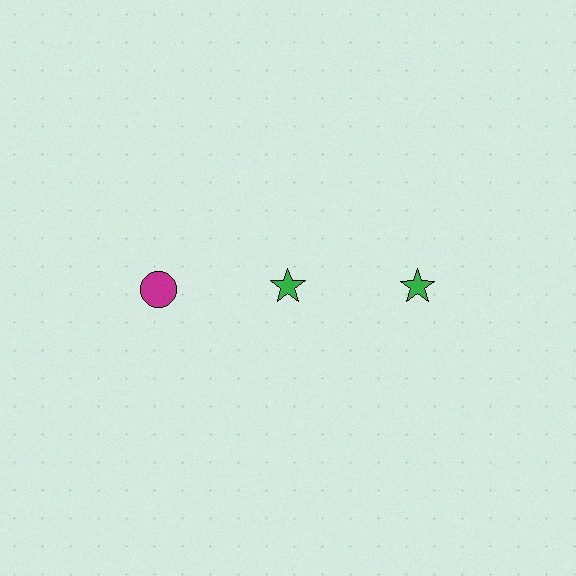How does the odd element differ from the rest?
It differs in both color (magenta instead of green) and shape (circle instead of star).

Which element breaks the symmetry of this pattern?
The magenta circle in the top row, leftmost column breaks the symmetry. All other shapes are green stars.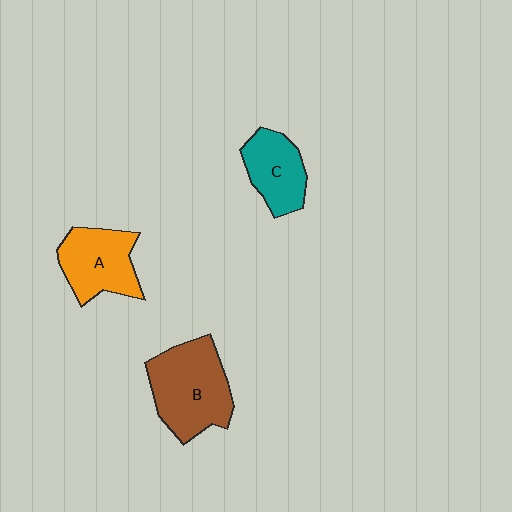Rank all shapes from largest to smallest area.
From largest to smallest: B (brown), A (orange), C (teal).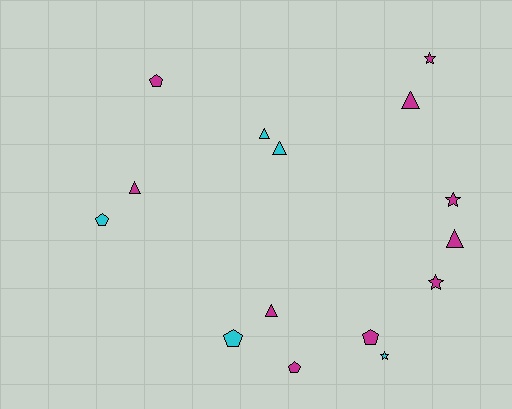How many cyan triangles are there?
There are 2 cyan triangles.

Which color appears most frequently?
Magenta, with 10 objects.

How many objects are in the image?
There are 15 objects.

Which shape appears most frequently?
Triangle, with 6 objects.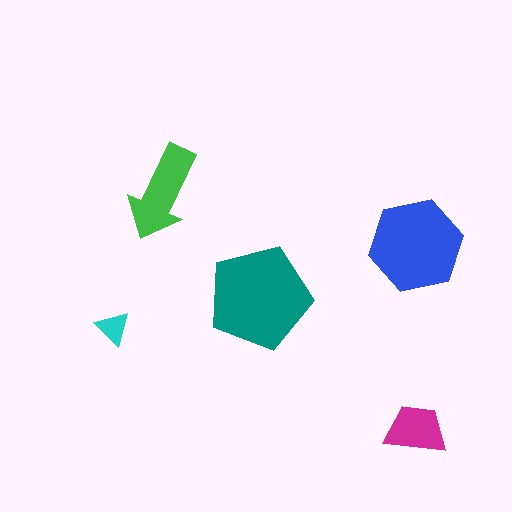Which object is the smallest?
The cyan triangle.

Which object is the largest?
The teal pentagon.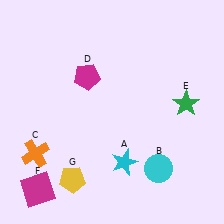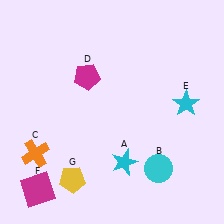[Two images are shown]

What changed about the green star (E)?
In Image 1, E is green. In Image 2, it changed to cyan.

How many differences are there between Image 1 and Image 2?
There is 1 difference between the two images.